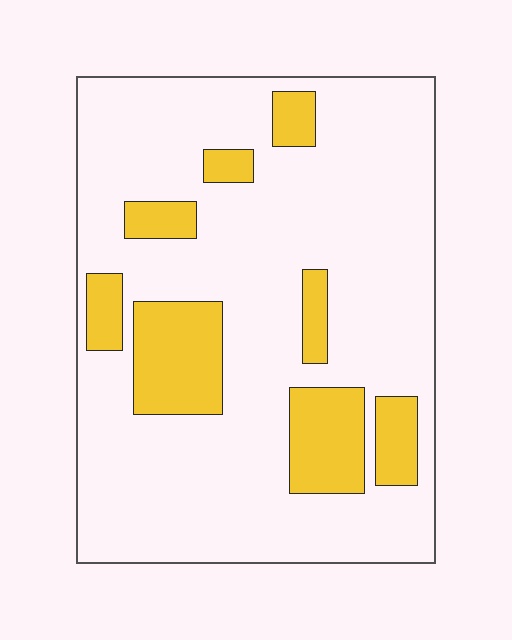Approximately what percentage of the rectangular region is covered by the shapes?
Approximately 20%.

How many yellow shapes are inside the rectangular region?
8.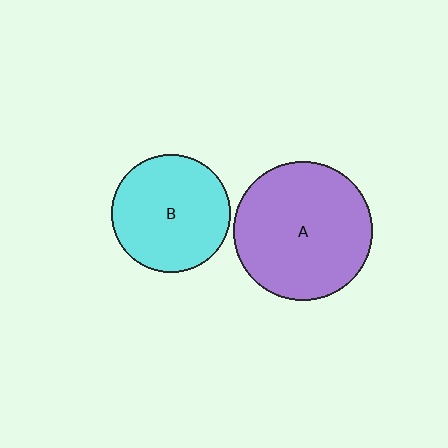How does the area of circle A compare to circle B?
Approximately 1.4 times.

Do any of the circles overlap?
No, none of the circles overlap.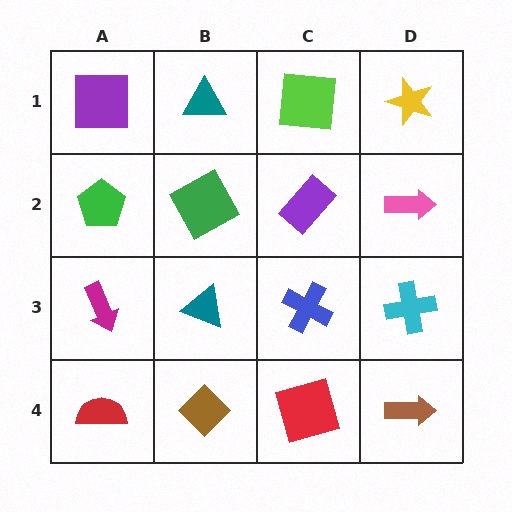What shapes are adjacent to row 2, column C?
A lime square (row 1, column C), a blue cross (row 3, column C), a green square (row 2, column B), a pink arrow (row 2, column D).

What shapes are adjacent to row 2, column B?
A teal triangle (row 1, column B), a teal triangle (row 3, column B), a green pentagon (row 2, column A), a purple rectangle (row 2, column C).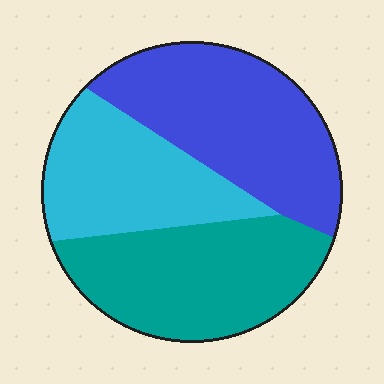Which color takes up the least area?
Cyan, at roughly 30%.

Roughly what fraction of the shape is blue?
Blue takes up between a quarter and a half of the shape.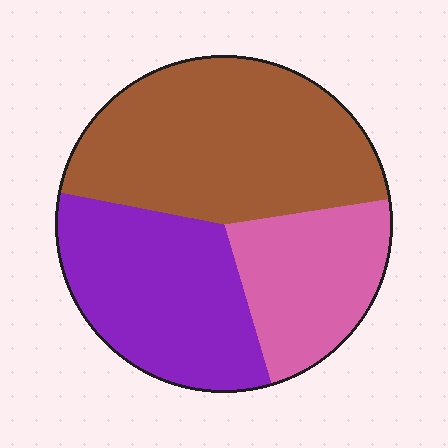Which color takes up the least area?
Pink, at roughly 25%.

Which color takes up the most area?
Brown, at roughly 45%.